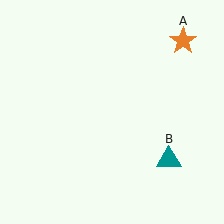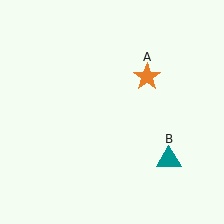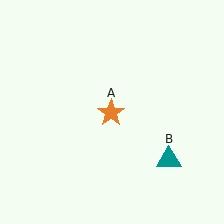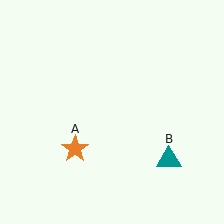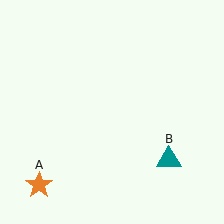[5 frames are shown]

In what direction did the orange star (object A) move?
The orange star (object A) moved down and to the left.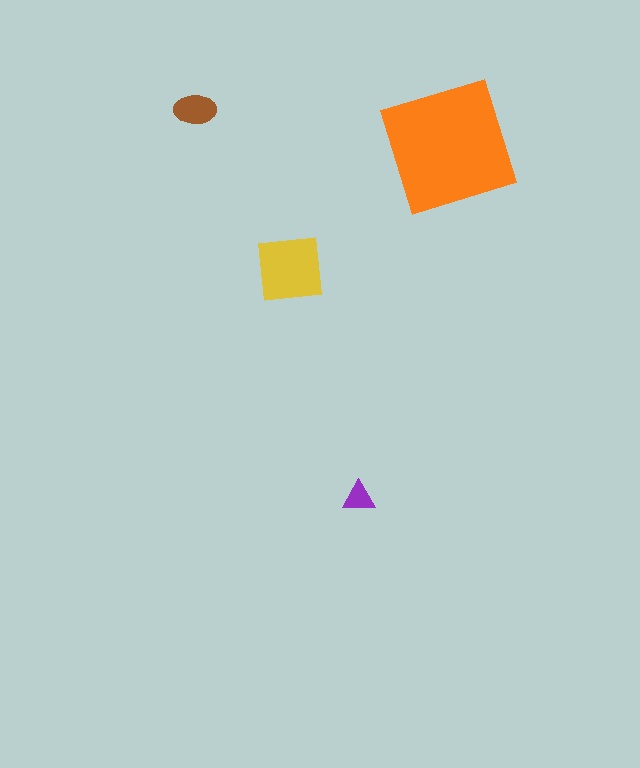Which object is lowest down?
The purple triangle is bottommost.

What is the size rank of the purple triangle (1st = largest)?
4th.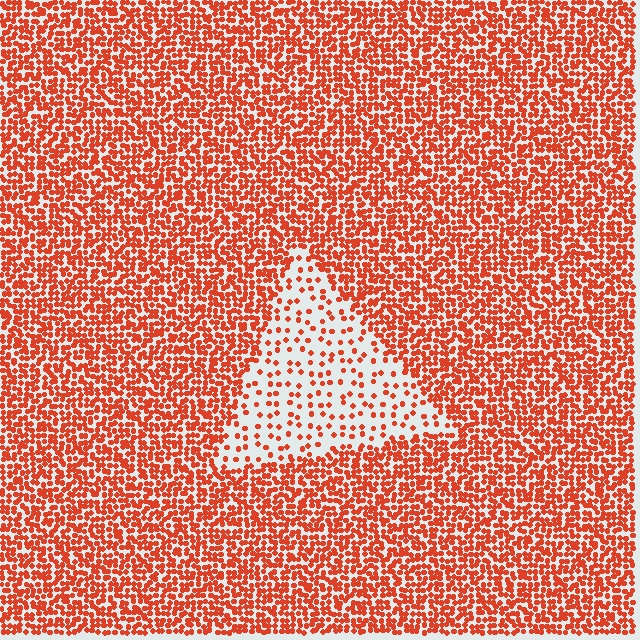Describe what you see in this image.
The image contains small red elements arranged at two different densities. A triangle-shaped region is visible where the elements are less densely packed than the surrounding area.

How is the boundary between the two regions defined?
The boundary is defined by a change in element density (approximately 3.1x ratio). All elements are the same color, size, and shape.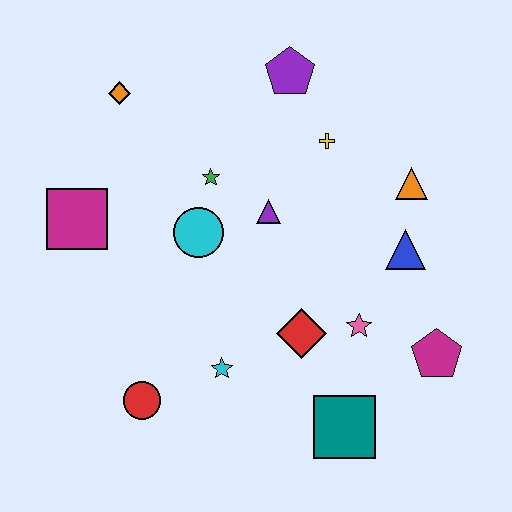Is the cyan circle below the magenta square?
Yes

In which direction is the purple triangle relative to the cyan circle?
The purple triangle is to the right of the cyan circle.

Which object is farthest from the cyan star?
The purple pentagon is farthest from the cyan star.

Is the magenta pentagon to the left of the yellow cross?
No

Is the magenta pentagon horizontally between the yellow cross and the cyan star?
No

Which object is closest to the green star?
The cyan circle is closest to the green star.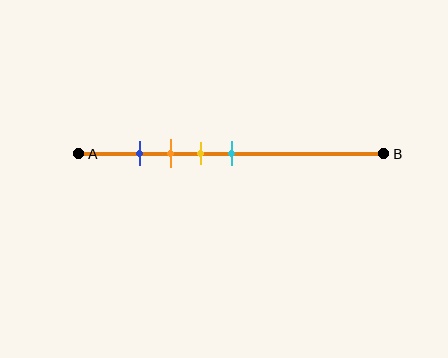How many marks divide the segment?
There are 4 marks dividing the segment.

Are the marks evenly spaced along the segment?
Yes, the marks are approximately evenly spaced.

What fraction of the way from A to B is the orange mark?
The orange mark is approximately 30% (0.3) of the way from A to B.